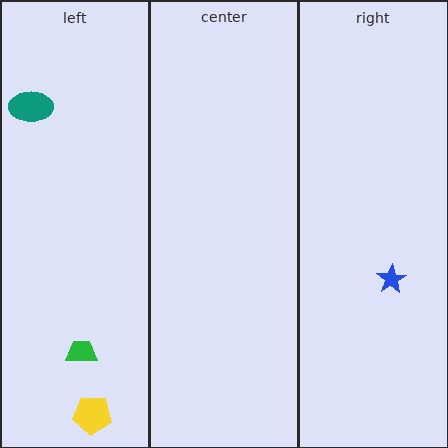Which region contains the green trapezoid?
The left region.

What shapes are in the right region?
The blue star.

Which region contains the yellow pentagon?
The left region.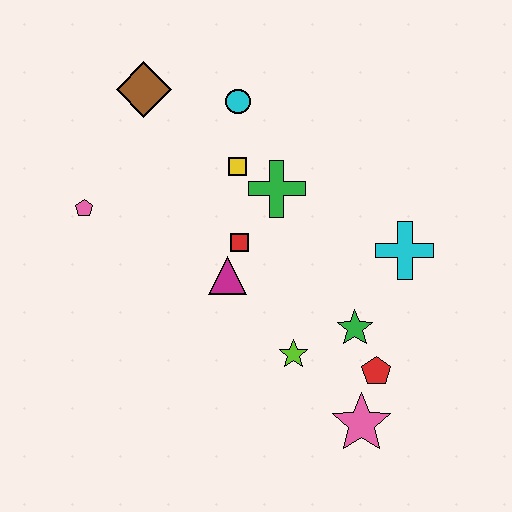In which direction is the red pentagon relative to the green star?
The red pentagon is below the green star.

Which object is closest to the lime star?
The green star is closest to the lime star.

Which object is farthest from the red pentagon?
The brown diamond is farthest from the red pentagon.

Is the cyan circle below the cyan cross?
No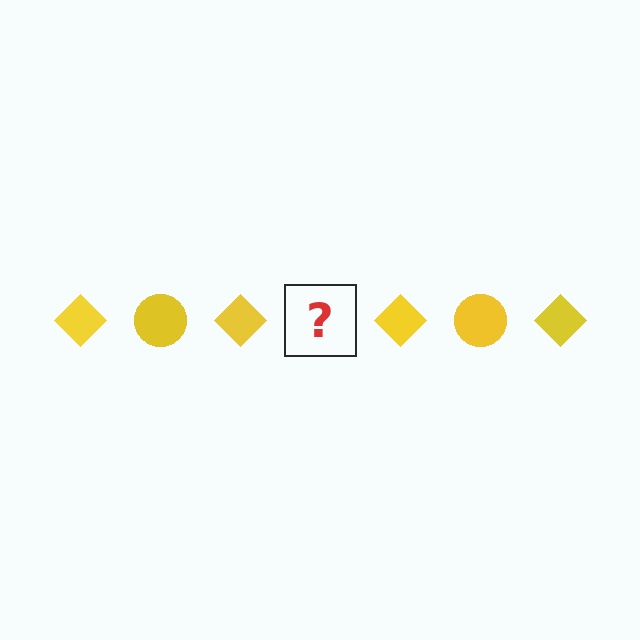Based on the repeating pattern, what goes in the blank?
The blank should be a yellow circle.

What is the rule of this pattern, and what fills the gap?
The rule is that the pattern cycles through diamond, circle shapes in yellow. The gap should be filled with a yellow circle.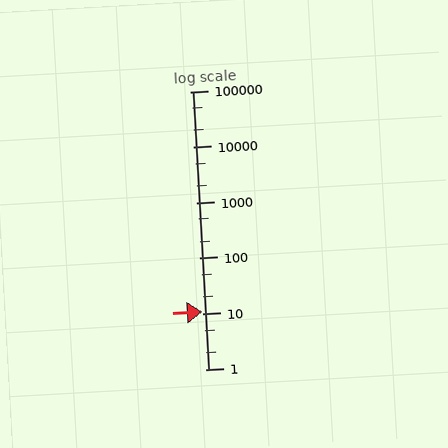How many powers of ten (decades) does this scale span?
The scale spans 5 decades, from 1 to 100000.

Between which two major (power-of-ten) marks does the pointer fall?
The pointer is between 10 and 100.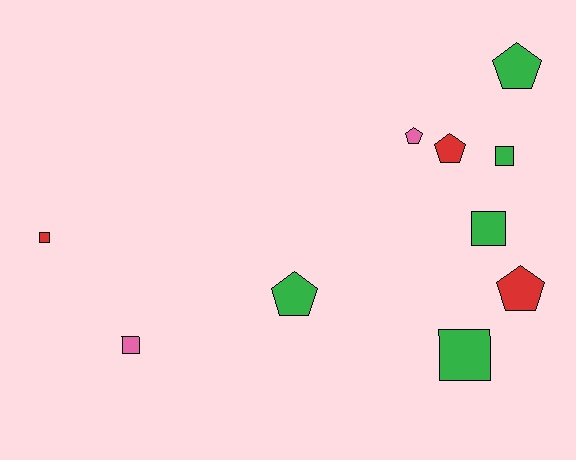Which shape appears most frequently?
Pentagon, with 5 objects.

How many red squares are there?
There is 1 red square.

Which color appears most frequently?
Green, with 5 objects.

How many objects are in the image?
There are 10 objects.